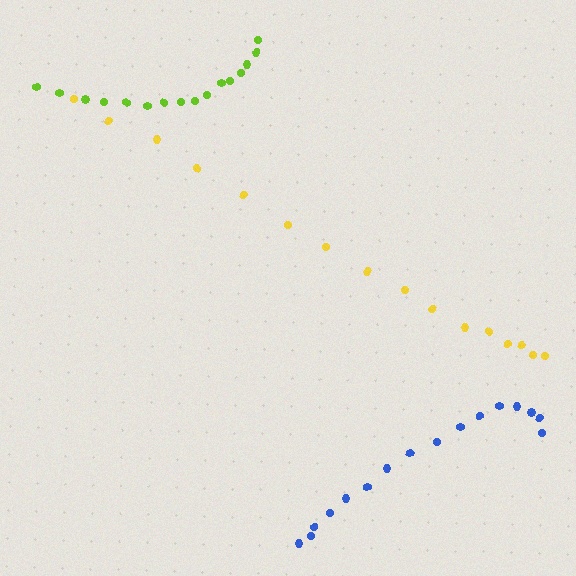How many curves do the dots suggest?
There are 3 distinct paths.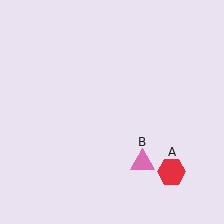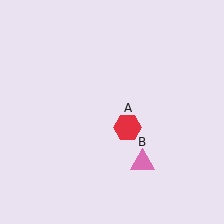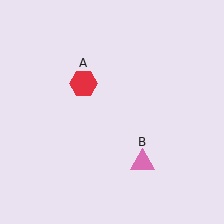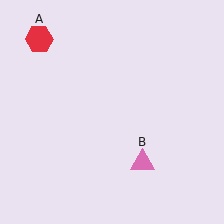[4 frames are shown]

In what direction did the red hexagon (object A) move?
The red hexagon (object A) moved up and to the left.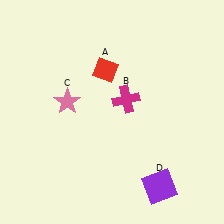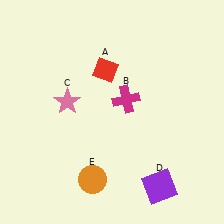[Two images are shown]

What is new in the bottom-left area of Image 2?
An orange circle (E) was added in the bottom-left area of Image 2.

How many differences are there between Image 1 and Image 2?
There is 1 difference between the two images.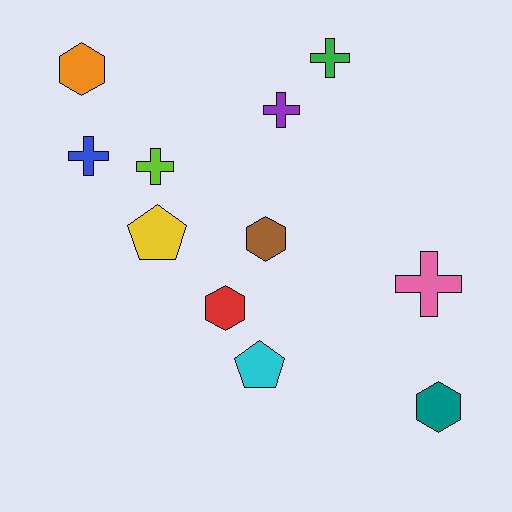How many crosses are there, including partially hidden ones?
There are 5 crosses.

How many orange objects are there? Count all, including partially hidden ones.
There is 1 orange object.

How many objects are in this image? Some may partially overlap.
There are 11 objects.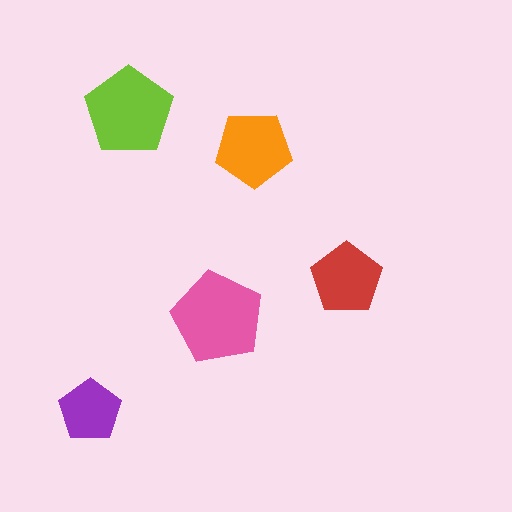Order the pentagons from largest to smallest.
the pink one, the lime one, the orange one, the red one, the purple one.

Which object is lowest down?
The purple pentagon is bottommost.